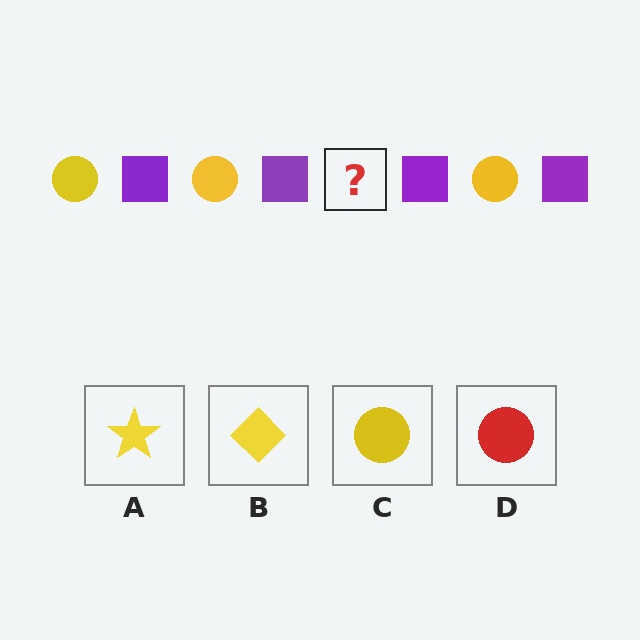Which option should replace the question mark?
Option C.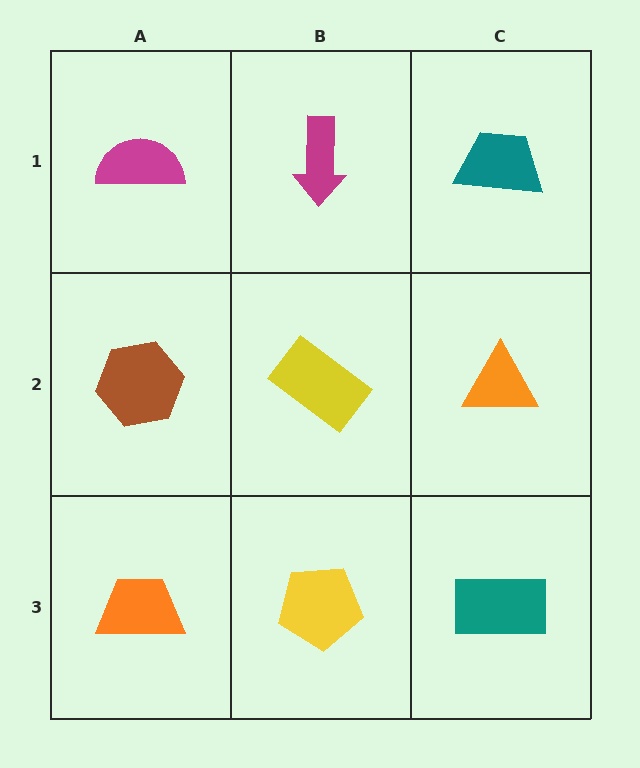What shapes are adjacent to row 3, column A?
A brown hexagon (row 2, column A), a yellow pentagon (row 3, column B).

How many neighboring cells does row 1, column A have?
2.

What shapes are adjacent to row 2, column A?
A magenta semicircle (row 1, column A), an orange trapezoid (row 3, column A), a yellow rectangle (row 2, column B).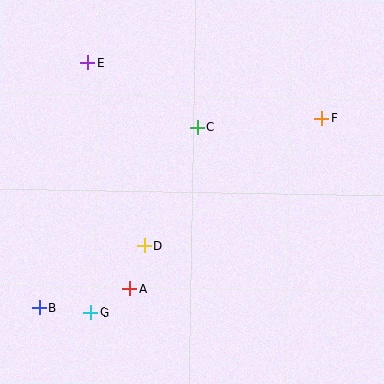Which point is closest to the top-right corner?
Point F is closest to the top-right corner.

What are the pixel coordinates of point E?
Point E is at (88, 63).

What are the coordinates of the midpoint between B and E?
The midpoint between B and E is at (64, 186).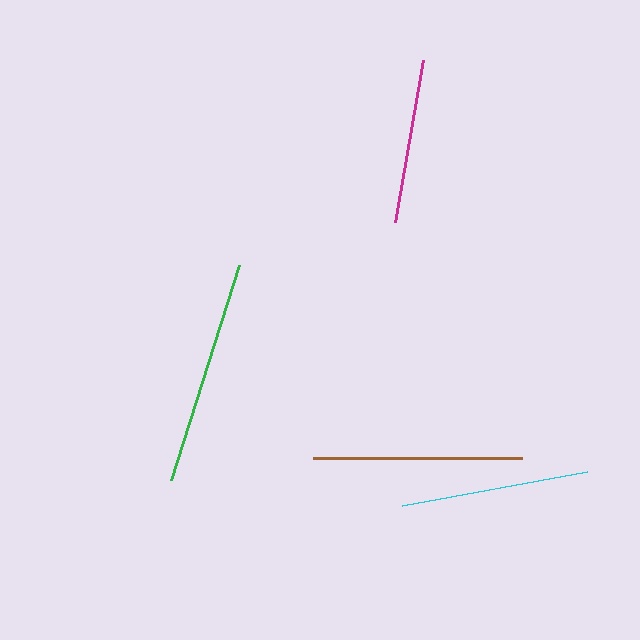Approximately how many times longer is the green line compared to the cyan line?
The green line is approximately 1.2 times the length of the cyan line.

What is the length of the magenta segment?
The magenta segment is approximately 164 pixels long.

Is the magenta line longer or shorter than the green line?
The green line is longer than the magenta line.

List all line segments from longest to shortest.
From longest to shortest: green, brown, cyan, magenta.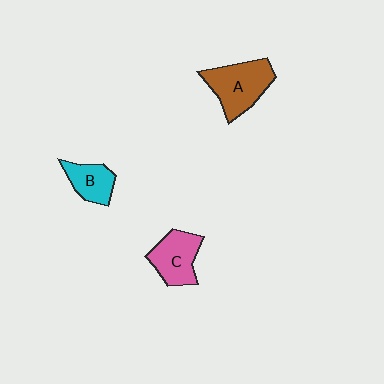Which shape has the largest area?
Shape A (brown).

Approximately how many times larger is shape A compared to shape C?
Approximately 1.3 times.